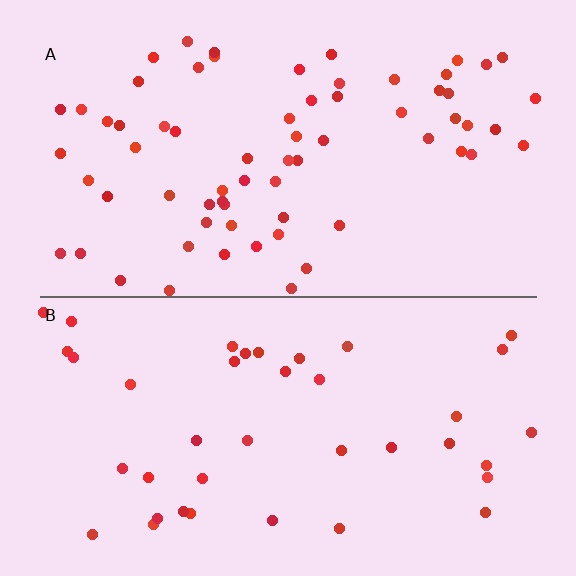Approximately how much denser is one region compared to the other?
Approximately 1.7× — region A over region B.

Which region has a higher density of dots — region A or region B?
A (the top).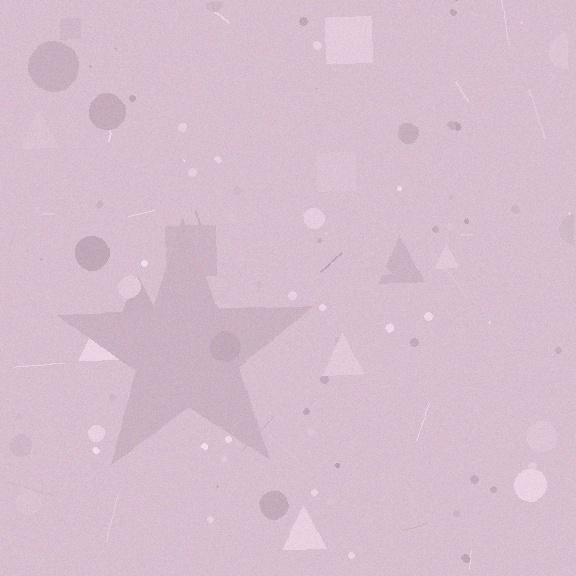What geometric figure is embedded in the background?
A star is embedded in the background.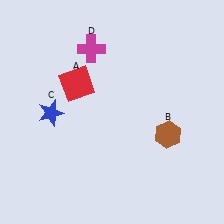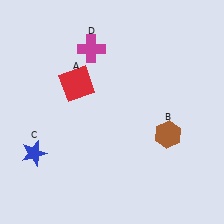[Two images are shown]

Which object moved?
The blue star (C) moved down.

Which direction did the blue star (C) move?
The blue star (C) moved down.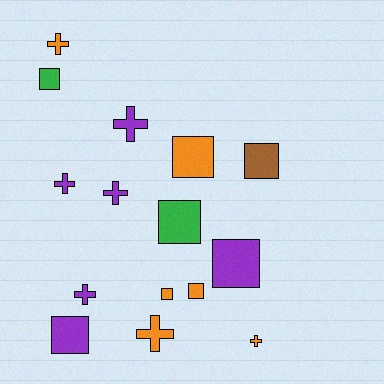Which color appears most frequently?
Orange, with 6 objects.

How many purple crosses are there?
There are 4 purple crosses.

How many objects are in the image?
There are 15 objects.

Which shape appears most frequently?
Square, with 8 objects.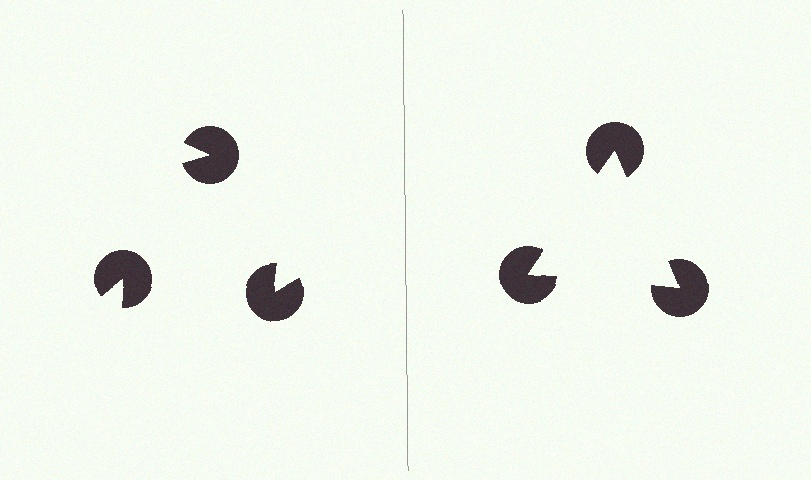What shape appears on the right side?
An illusory triangle.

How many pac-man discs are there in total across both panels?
6 — 3 on each side.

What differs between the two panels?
The pac-man discs are positioned identically on both sides; only the wedge orientations differ. On the right they align to a triangle; on the left they are misaligned.